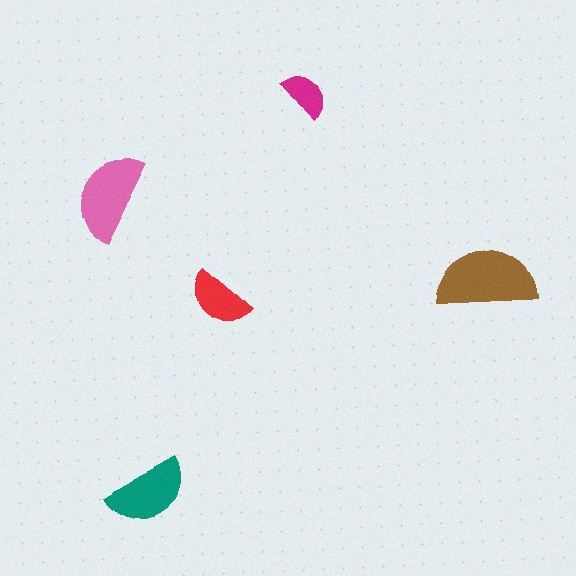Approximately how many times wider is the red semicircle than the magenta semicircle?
About 1.5 times wider.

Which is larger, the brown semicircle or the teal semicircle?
The brown one.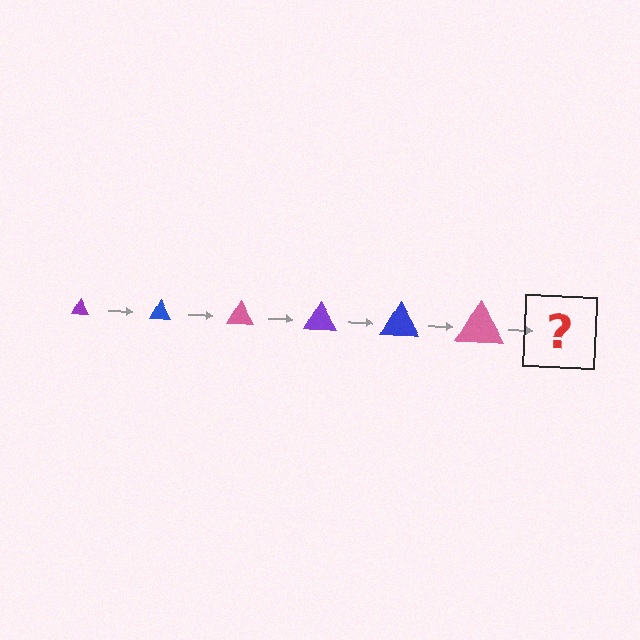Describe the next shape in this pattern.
It should be a purple triangle, larger than the previous one.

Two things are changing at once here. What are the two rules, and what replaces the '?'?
The two rules are that the triangle grows larger each step and the color cycles through purple, blue, and pink. The '?' should be a purple triangle, larger than the previous one.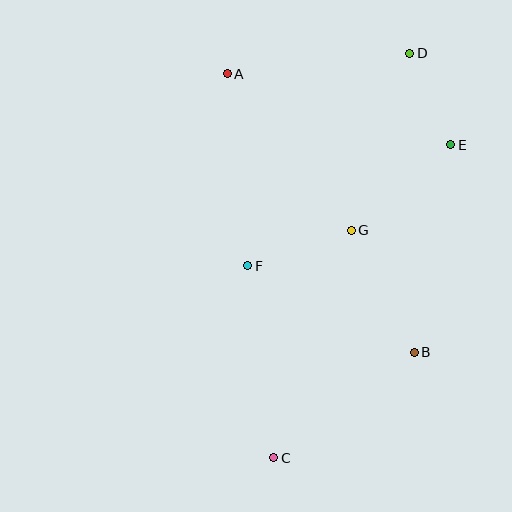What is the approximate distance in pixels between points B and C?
The distance between B and C is approximately 176 pixels.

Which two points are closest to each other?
Points D and E are closest to each other.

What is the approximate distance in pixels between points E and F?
The distance between E and F is approximately 236 pixels.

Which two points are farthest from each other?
Points C and D are farthest from each other.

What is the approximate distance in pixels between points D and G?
The distance between D and G is approximately 187 pixels.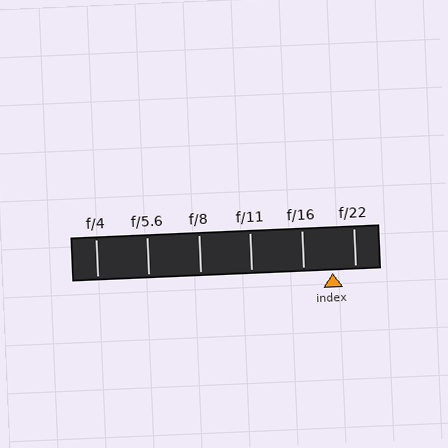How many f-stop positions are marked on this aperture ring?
There are 6 f-stop positions marked.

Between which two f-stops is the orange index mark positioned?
The index mark is between f/16 and f/22.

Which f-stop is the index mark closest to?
The index mark is closest to f/22.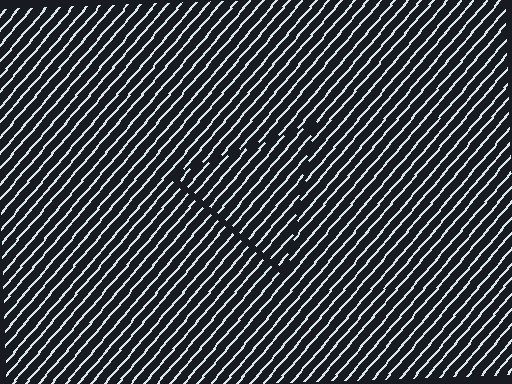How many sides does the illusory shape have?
3 sides — the line-ends trace a triangle.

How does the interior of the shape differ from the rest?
The interior of the shape contains the same grating, shifted by half a period — the contour is defined by the phase discontinuity where line-ends from the inner and outer gratings abut.